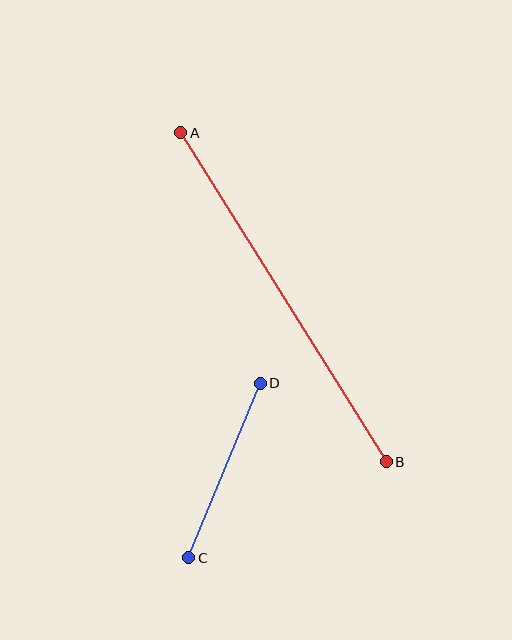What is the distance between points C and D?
The distance is approximately 189 pixels.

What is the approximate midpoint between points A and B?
The midpoint is at approximately (284, 297) pixels.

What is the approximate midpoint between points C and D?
The midpoint is at approximately (224, 470) pixels.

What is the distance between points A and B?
The distance is approximately 388 pixels.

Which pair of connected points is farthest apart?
Points A and B are farthest apart.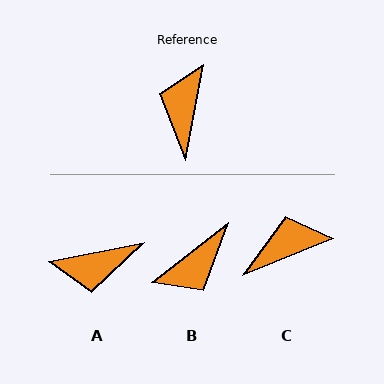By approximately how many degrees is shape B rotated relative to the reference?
Approximately 138 degrees counter-clockwise.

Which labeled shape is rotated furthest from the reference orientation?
B, about 138 degrees away.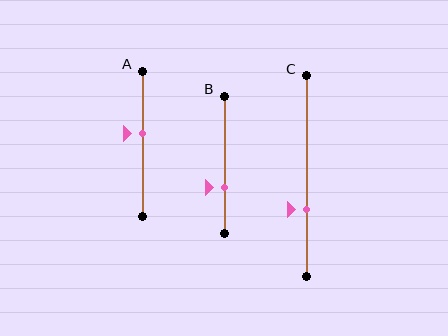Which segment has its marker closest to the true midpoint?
Segment A has its marker closest to the true midpoint.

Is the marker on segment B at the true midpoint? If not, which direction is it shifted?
No, the marker on segment B is shifted downward by about 17% of the segment length.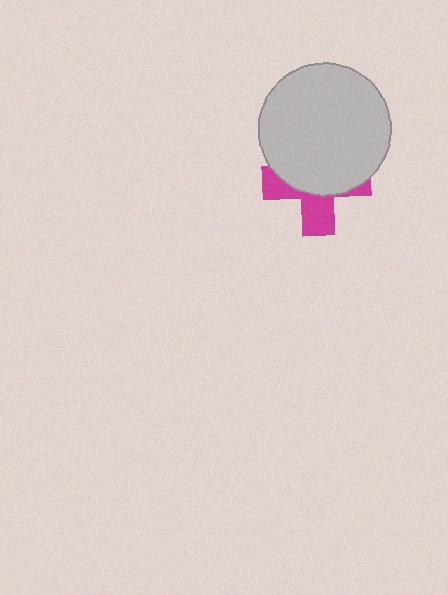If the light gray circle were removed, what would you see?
You would see the complete magenta cross.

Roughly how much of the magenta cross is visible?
A small part of it is visible (roughly 37%).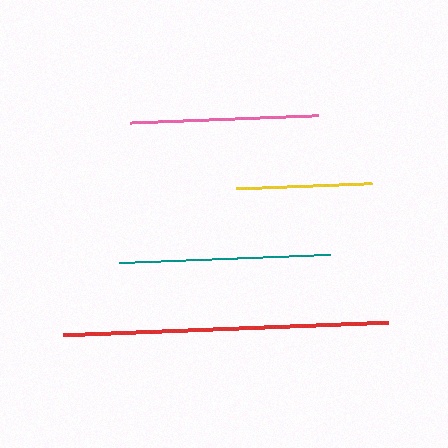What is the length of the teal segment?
The teal segment is approximately 211 pixels long.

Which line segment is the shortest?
The yellow line is the shortest at approximately 136 pixels.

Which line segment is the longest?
The red line is the longest at approximately 325 pixels.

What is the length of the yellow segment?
The yellow segment is approximately 136 pixels long.